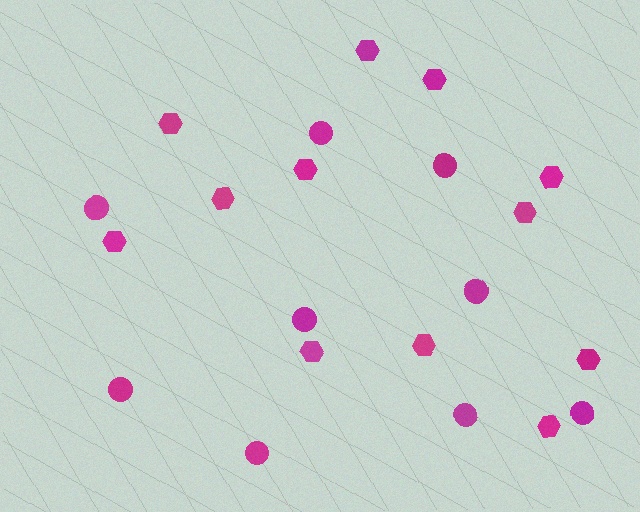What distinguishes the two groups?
There are 2 groups: one group of circles (9) and one group of hexagons (12).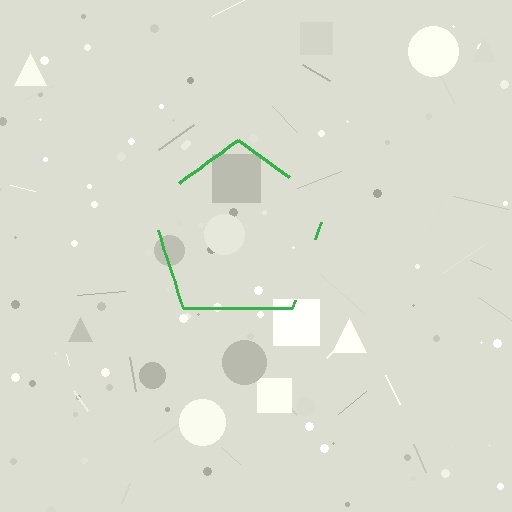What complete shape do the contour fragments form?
The contour fragments form a pentagon.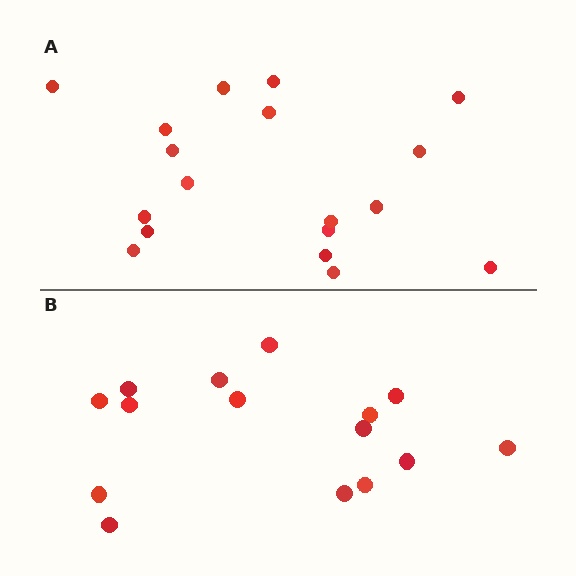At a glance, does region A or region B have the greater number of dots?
Region A (the top region) has more dots.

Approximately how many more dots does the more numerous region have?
Region A has just a few more — roughly 2 or 3 more dots than region B.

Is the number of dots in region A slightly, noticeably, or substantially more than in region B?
Region A has only slightly more — the two regions are fairly close. The ratio is roughly 1.2 to 1.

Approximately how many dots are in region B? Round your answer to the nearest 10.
About 20 dots. (The exact count is 15, which rounds to 20.)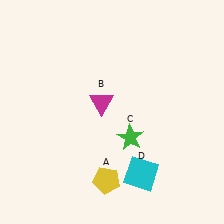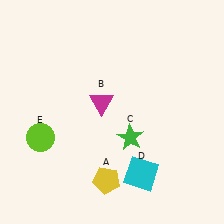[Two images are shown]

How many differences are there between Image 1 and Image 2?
There is 1 difference between the two images.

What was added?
A lime circle (E) was added in Image 2.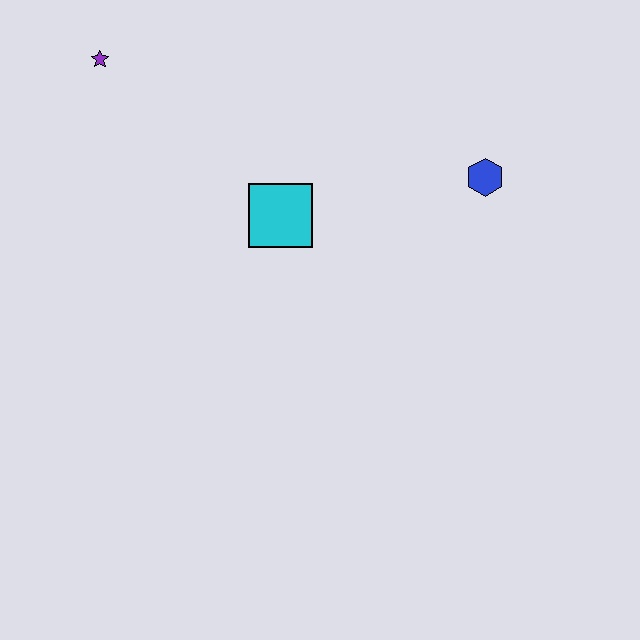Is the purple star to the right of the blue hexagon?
No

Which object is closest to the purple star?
The cyan square is closest to the purple star.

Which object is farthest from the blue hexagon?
The purple star is farthest from the blue hexagon.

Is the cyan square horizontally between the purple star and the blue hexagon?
Yes